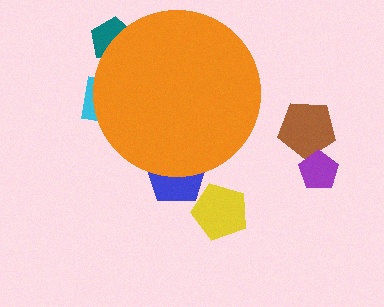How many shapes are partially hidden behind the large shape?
3 shapes are partially hidden.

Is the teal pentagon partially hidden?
Yes, the teal pentagon is partially hidden behind the orange circle.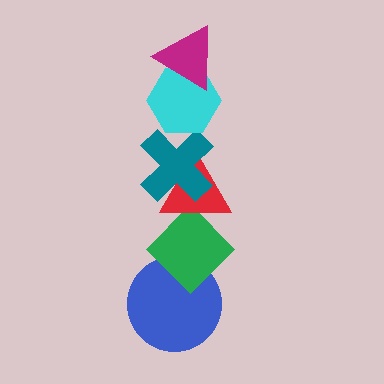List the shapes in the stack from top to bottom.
From top to bottom: the magenta triangle, the cyan hexagon, the teal cross, the red triangle, the green diamond, the blue circle.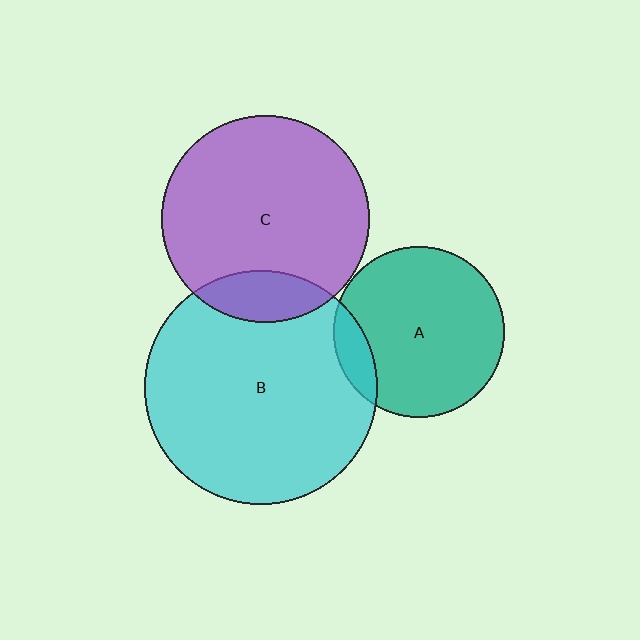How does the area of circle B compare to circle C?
Approximately 1.3 times.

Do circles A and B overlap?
Yes.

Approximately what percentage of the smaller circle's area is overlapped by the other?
Approximately 10%.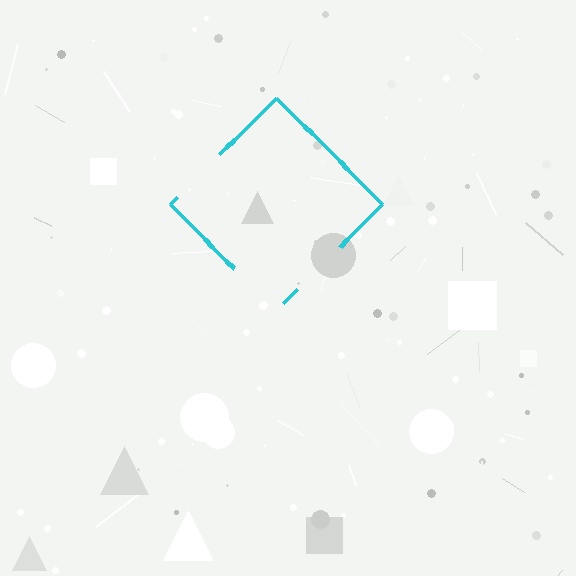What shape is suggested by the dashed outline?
The dashed outline suggests a diamond.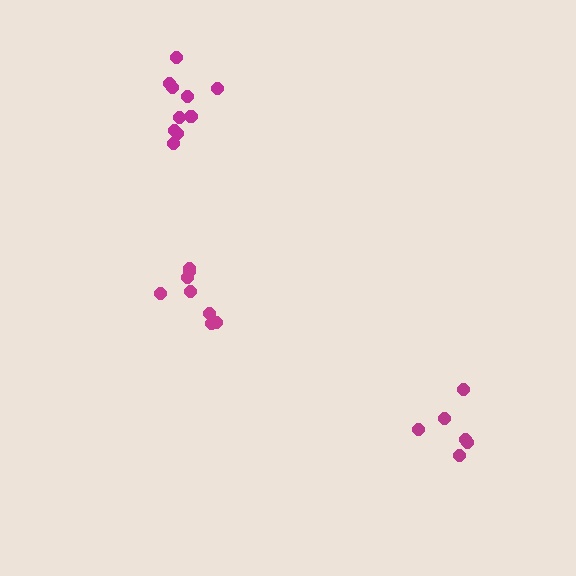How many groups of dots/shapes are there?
There are 3 groups.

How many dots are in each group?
Group 1: 6 dots, Group 2: 8 dots, Group 3: 10 dots (24 total).